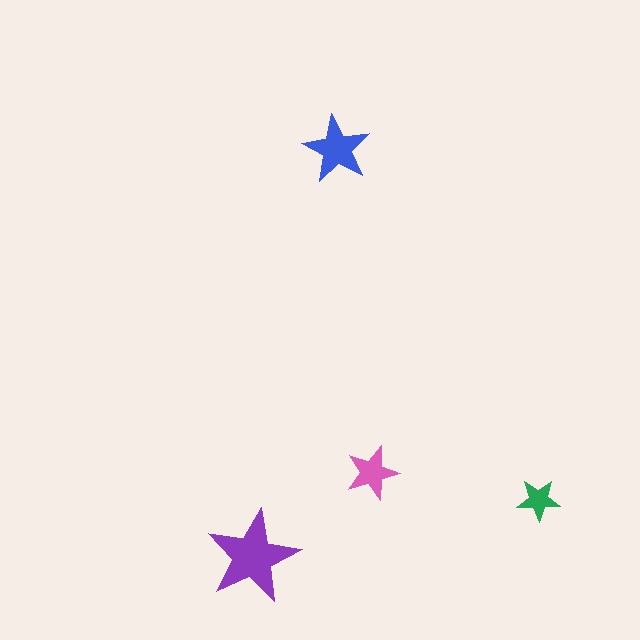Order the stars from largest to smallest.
the purple one, the blue one, the pink one, the green one.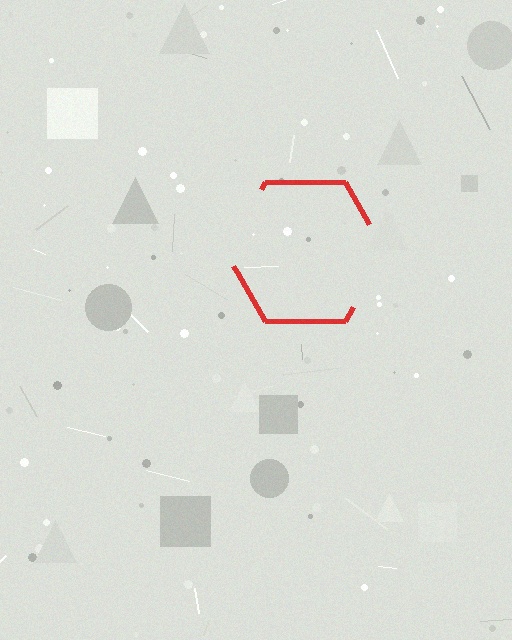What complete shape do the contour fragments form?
The contour fragments form a hexagon.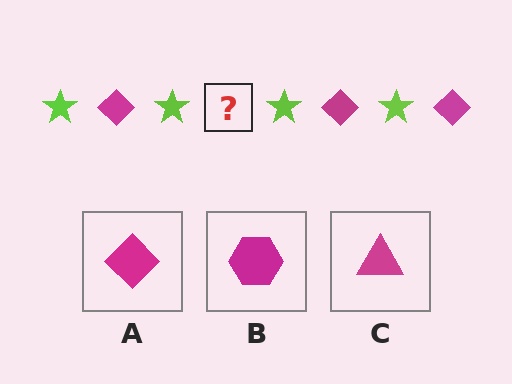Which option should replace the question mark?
Option A.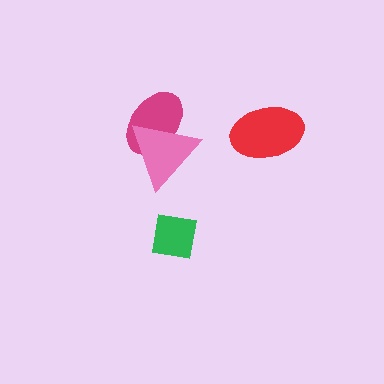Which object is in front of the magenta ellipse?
The pink triangle is in front of the magenta ellipse.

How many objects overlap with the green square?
0 objects overlap with the green square.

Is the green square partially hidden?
No, no other shape covers it.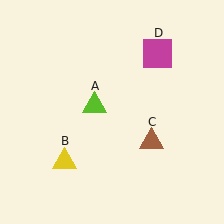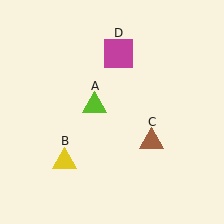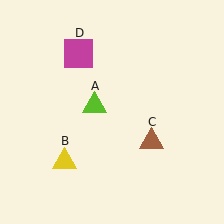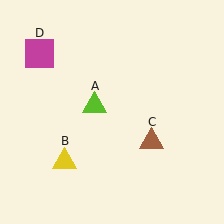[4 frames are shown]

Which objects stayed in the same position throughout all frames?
Lime triangle (object A) and yellow triangle (object B) and brown triangle (object C) remained stationary.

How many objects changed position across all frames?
1 object changed position: magenta square (object D).